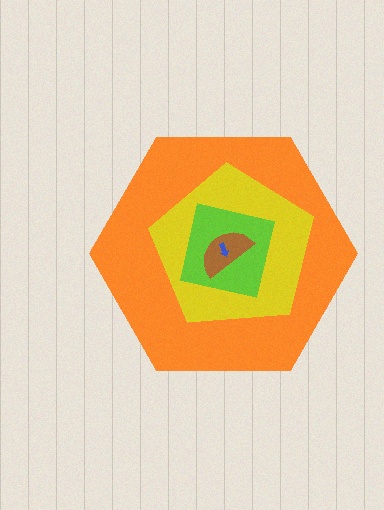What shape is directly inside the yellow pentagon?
The lime square.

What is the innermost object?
The blue arrow.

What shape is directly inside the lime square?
The brown semicircle.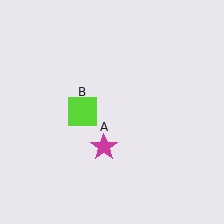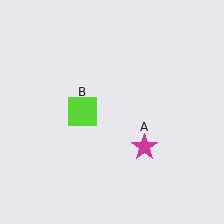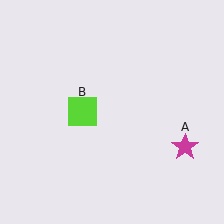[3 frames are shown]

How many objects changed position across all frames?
1 object changed position: magenta star (object A).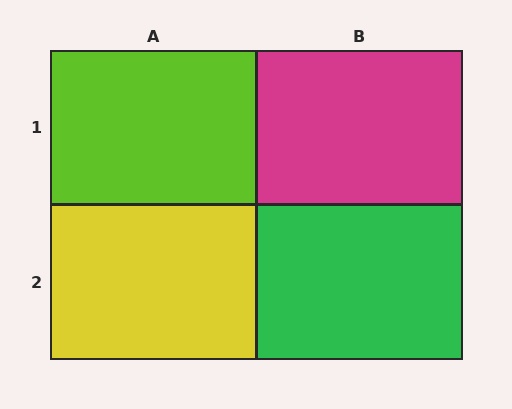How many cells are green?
1 cell is green.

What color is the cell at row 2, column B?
Green.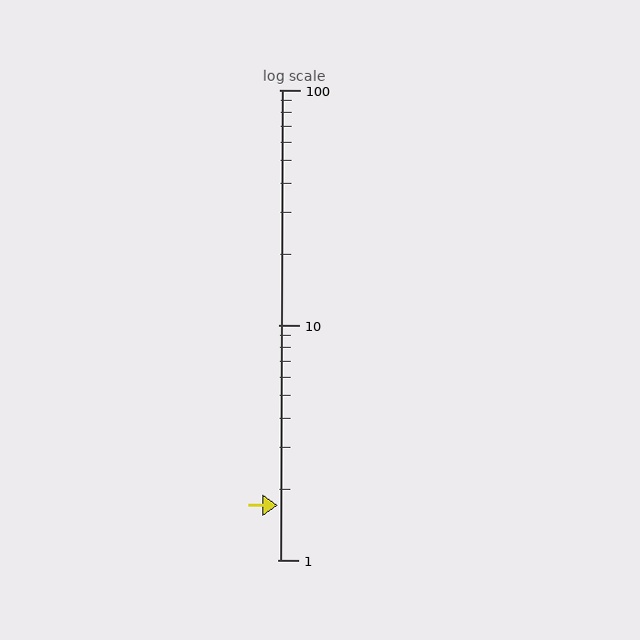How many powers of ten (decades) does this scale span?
The scale spans 2 decades, from 1 to 100.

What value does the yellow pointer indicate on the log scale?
The pointer indicates approximately 1.7.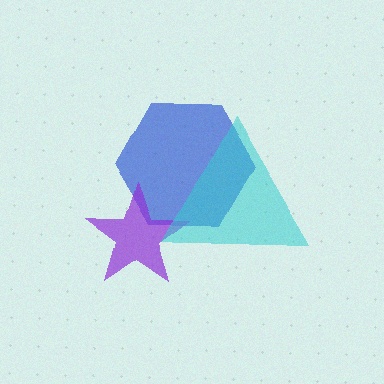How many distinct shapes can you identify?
There are 3 distinct shapes: a blue hexagon, a purple star, a cyan triangle.